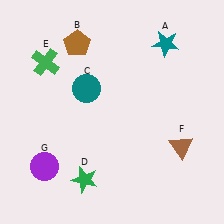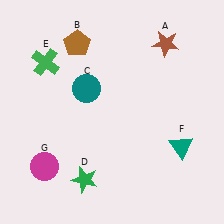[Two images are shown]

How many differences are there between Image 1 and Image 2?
There are 3 differences between the two images.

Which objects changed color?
A changed from teal to brown. F changed from brown to teal. G changed from purple to magenta.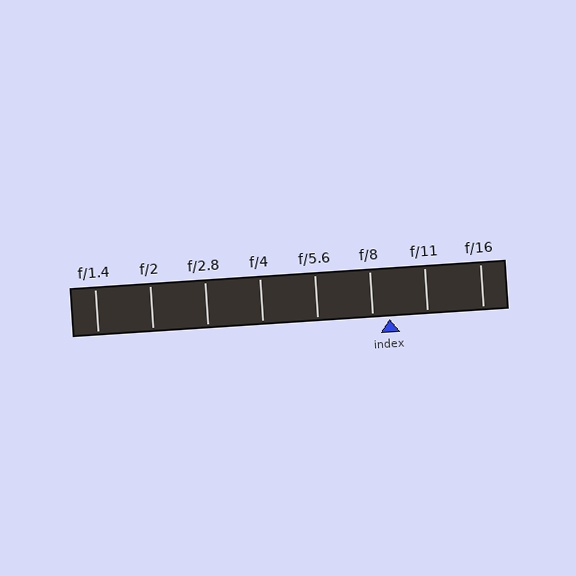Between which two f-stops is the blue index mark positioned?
The index mark is between f/8 and f/11.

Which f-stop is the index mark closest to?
The index mark is closest to f/8.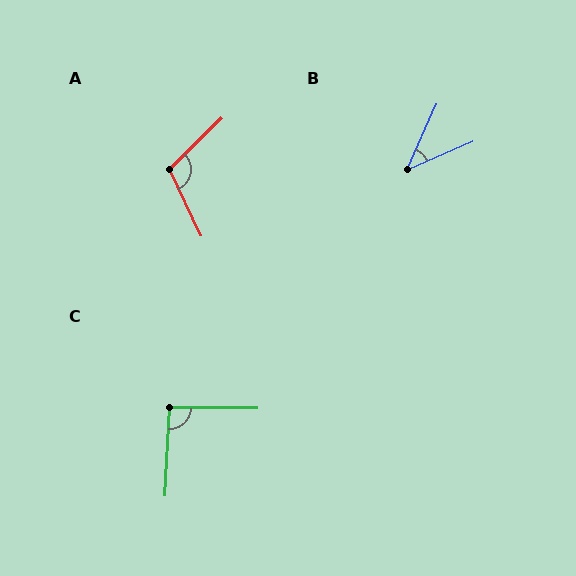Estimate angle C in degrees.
Approximately 93 degrees.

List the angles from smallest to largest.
B (42°), C (93°), A (109°).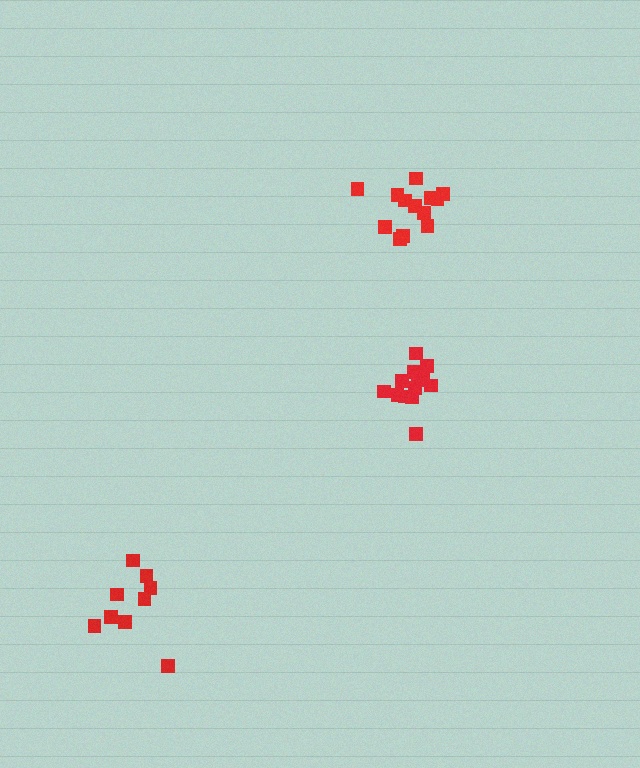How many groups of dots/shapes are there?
There are 3 groups.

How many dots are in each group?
Group 1: 13 dots, Group 2: 9 dots, Group 3: 13 dots (35 total).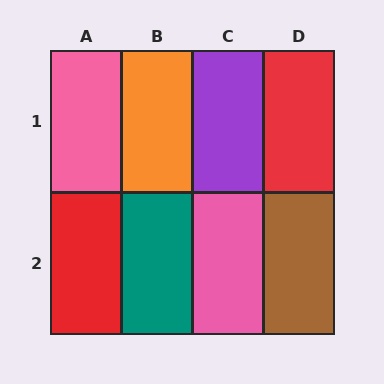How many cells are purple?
1 cell is purple.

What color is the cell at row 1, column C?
Purple.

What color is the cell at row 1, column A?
Pink.